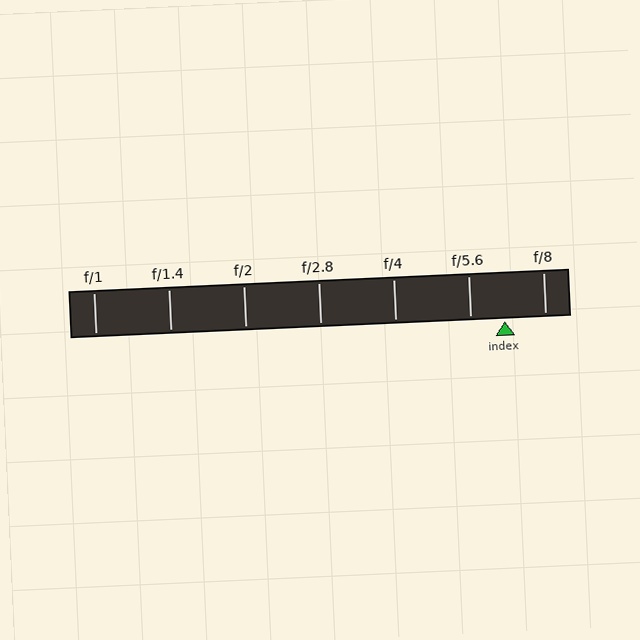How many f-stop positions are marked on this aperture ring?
There are 7 f-stop positions marked.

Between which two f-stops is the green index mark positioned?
The index mark is between f/5.6 and f/8.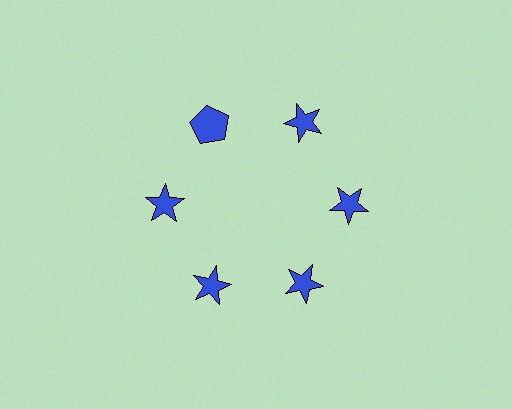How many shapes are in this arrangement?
There are 6 shapes arranged in a ring pattern.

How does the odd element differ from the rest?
It has a different shape: pentagon instead of star.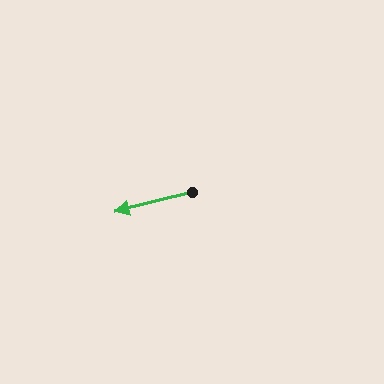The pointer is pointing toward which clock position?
Roughly 9 o'clock.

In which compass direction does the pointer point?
West.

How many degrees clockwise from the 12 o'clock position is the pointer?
Approximately 256 degrees.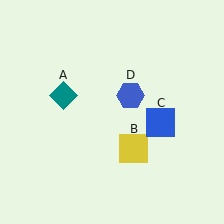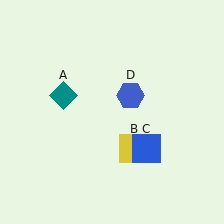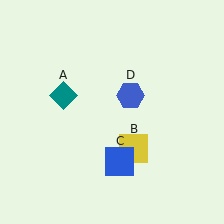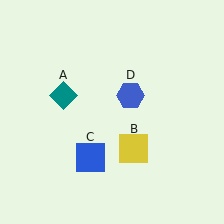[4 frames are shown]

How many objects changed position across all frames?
1 object changed position: blue square (object C).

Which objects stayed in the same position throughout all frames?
Teal diamond (object A) and yellow square (object B) and blue hexagon (object D) remained stationary.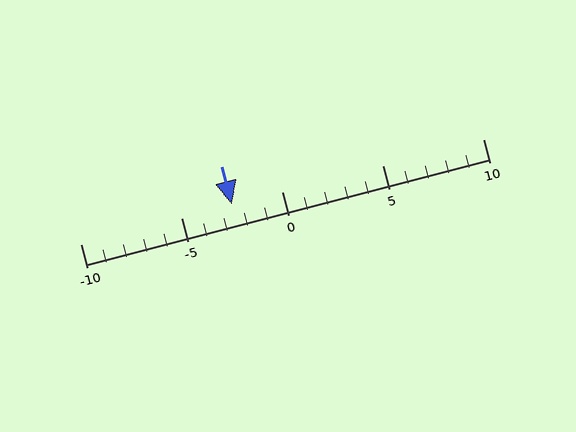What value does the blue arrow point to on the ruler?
The blue arrow points to approximately -2.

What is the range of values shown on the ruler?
The ruler shows values from -10 to 10.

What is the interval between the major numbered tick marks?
The major tick marks are spaced 5 units apart.